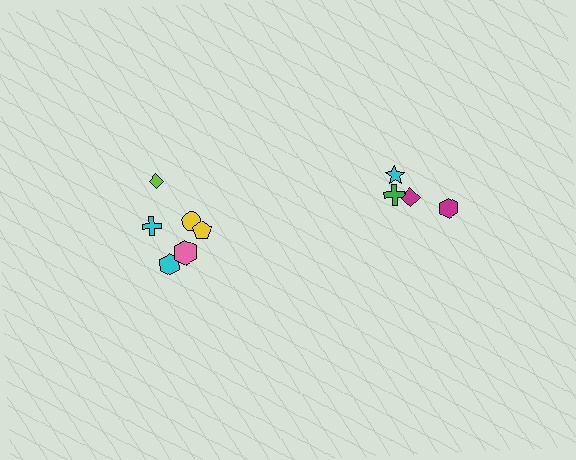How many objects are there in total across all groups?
There are 10 objects.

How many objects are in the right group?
There are 4 objects.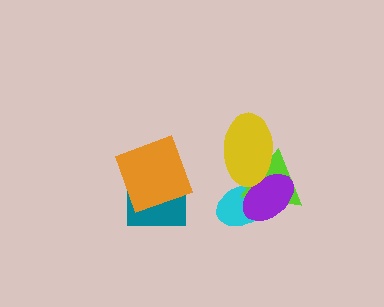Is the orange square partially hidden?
No, no other shape covers it.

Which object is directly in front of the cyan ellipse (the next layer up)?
The lime triangle is directly in front of the cyan ellipse.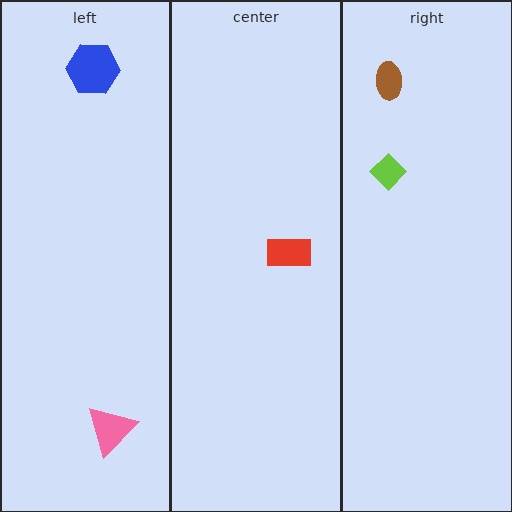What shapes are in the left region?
The pink triangle, the blue hexagon.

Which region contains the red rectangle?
The center region.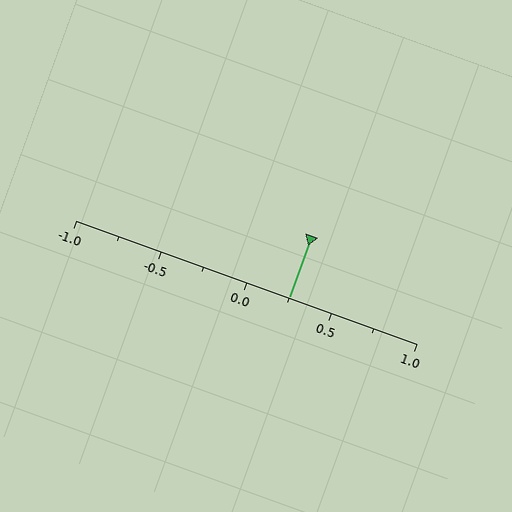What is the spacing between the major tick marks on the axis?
The major ticks are spaced 0.5 apart.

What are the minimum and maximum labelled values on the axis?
The axis runs from -1.0 to 1.0.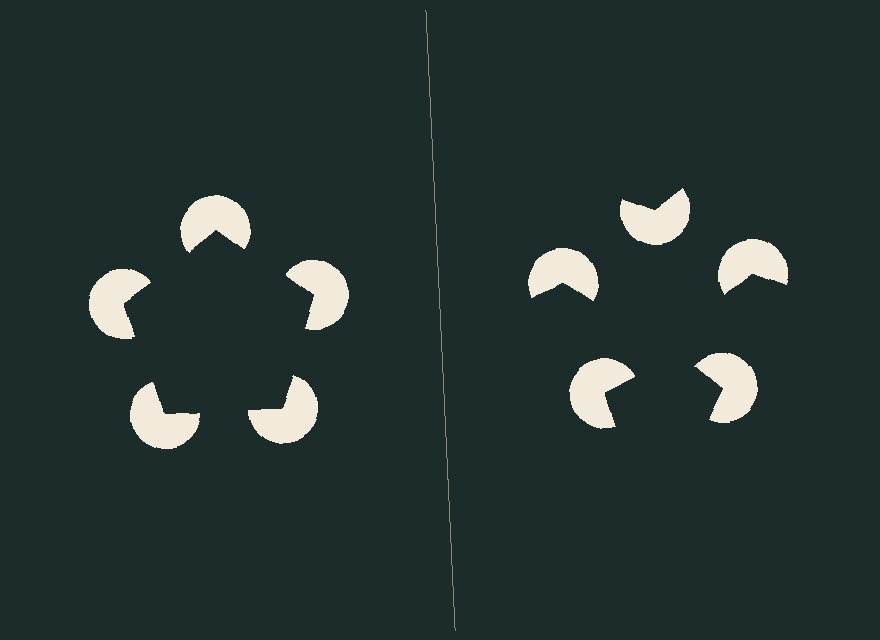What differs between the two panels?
The pac-man discs are positioned identically on both sides; only the wedge orientations differ. On the left they align to a pentagon; on the right they are misaligned.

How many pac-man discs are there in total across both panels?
10 — 5 on each side.